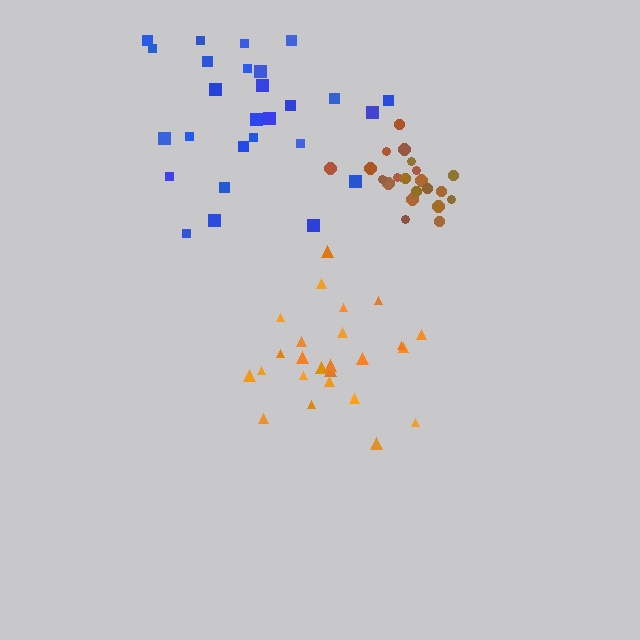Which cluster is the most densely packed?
Brown.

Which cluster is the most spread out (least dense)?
Blue.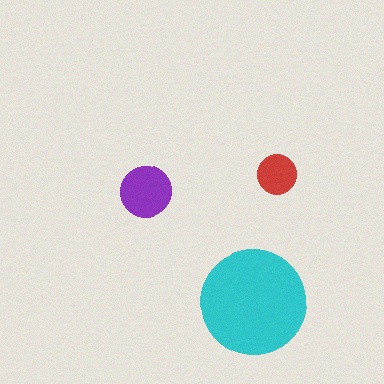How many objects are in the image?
There are 3 objects in the image.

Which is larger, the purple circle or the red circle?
The purple one.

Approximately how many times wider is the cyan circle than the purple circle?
About 2 times wider.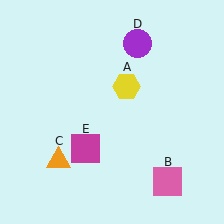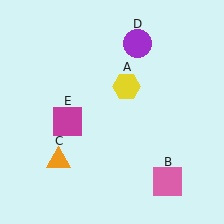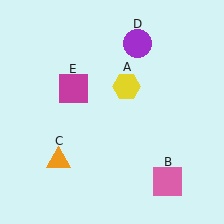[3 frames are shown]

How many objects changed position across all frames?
1 object changed position: magenta square (object E).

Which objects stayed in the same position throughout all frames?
Yellow hexagon (object A) and pink square (object B) and orange triangle (object C) and purple circle (object D) remained stationary.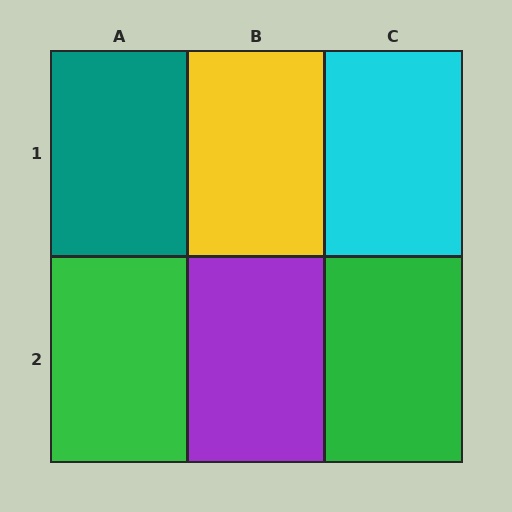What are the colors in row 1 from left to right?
Teal, yellow, cyan.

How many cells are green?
2 cells are green.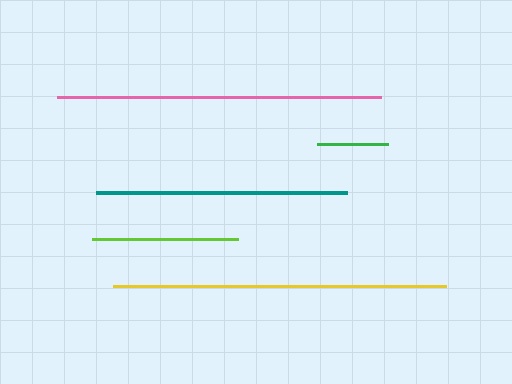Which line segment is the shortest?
The green line is the shortest at approximately 71 pixels.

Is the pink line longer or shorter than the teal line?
The pink line is longer than the teal line.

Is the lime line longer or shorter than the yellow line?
The yellow line is longer than the lime line.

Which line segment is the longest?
The yellow line is the longest at approximately 333 pixels.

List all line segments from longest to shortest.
From longest to shortest: yellow, pink, teal, lime, green.